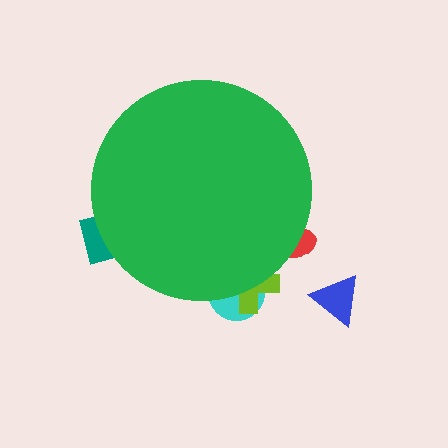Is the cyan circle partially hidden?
Yes, the cyan circle is partially hidden behind the green circle.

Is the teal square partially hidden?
Yes, the teal square is partially hidden behind the green circle.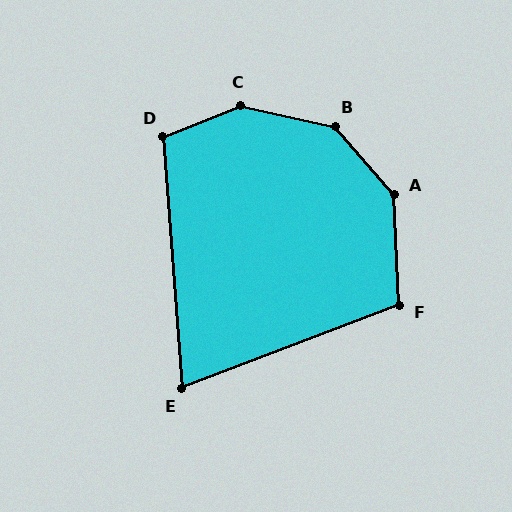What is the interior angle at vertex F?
Approximately 108 degrees (obtuse).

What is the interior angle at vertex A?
Approximately 141 degrees (obtuse).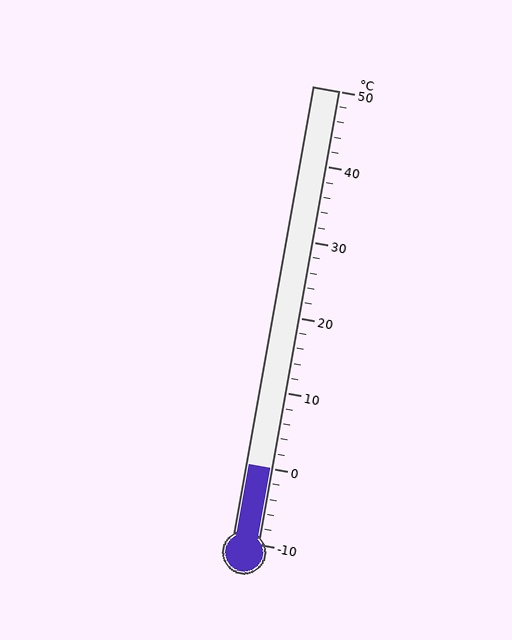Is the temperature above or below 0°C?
The temperature is at 0°C.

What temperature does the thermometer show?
The thermometer shows approximately 0°C.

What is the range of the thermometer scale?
The thermometer scale ranges from -10°C to 50°C.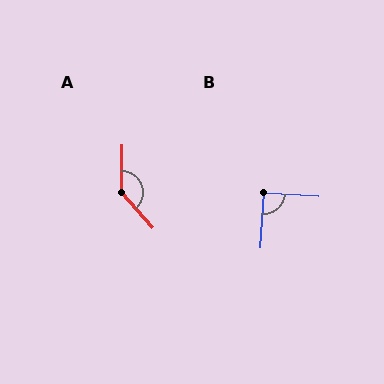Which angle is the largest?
A, at approximately 137 degrees.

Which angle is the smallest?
B, at approximately 90 degrees.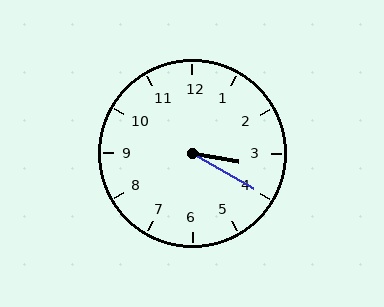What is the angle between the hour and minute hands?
Approximately 20 degrees.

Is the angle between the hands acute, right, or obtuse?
It is acute.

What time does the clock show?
3:20.